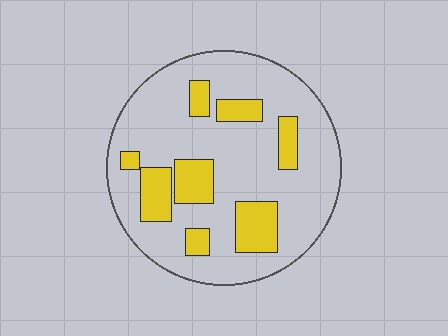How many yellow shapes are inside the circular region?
8.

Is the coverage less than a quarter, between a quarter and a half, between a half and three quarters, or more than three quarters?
Less than a quarter.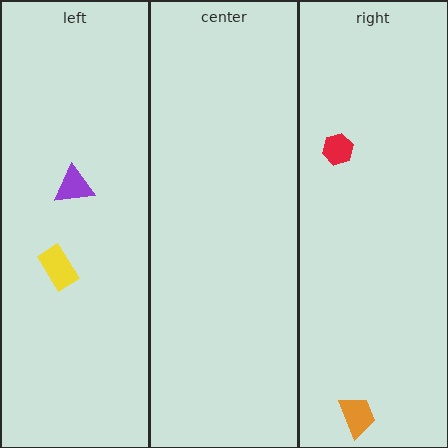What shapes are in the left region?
The purple triangle, the yellow rectangle.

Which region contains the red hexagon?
The right region.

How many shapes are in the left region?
2.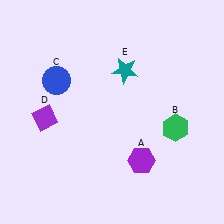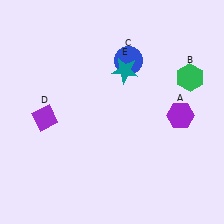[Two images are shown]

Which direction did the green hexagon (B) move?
The green hexagon (B) moved up.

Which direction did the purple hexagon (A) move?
The purple hexagon (A) moved up.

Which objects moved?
The objects that moved are: the purple hexagon (A), the green hexagon (B), the blue circle (C).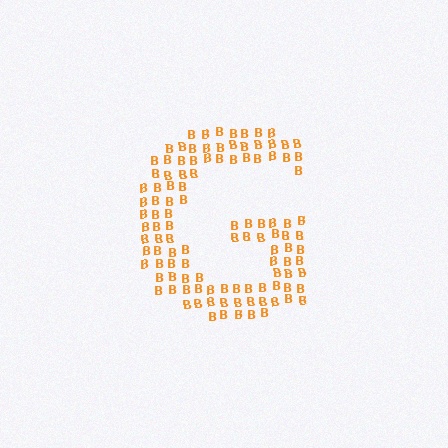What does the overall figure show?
The overall figure shows the letter G.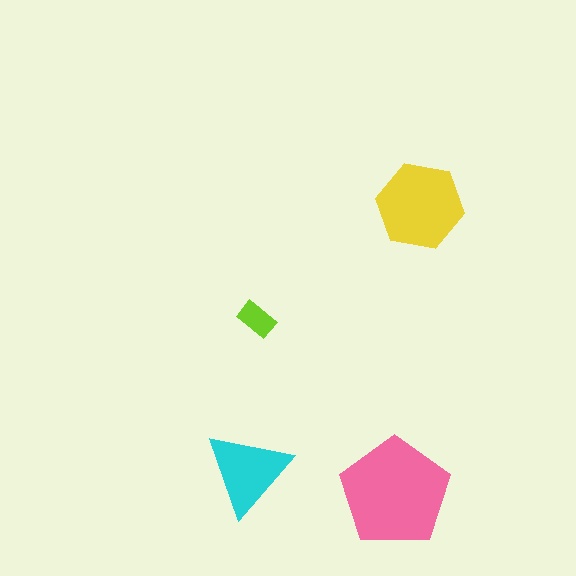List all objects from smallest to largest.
The lime rectangle, the cyan triangle, the yellow hexagon, the pink pentagon.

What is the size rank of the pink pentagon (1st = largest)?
1st.